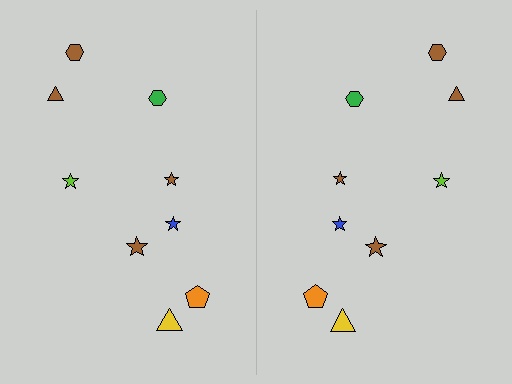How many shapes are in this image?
There are 18 shapes in this image.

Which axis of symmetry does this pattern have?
The pattern has a vertical axis of symmetry running through the center of the image.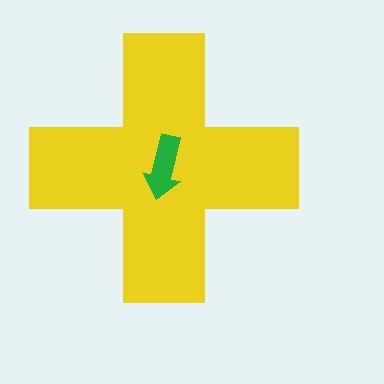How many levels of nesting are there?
2.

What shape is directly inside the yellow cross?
The green arrow.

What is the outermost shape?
The yellow cross.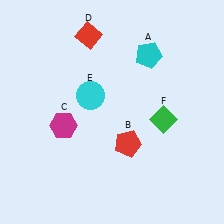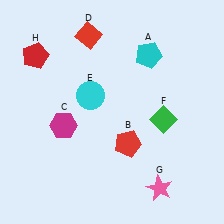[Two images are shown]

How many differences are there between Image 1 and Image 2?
There are 2 differences between the two images.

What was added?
A pink star (G), a red pentagon (H) were added in Image 2.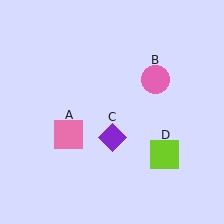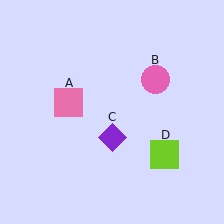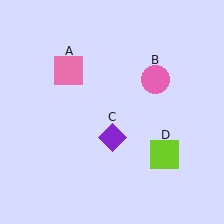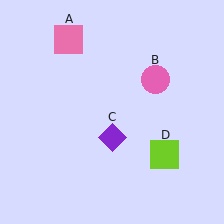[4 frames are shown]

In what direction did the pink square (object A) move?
The pink square (object A) moved up.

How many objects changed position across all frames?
1 object changed position: pink square (object A).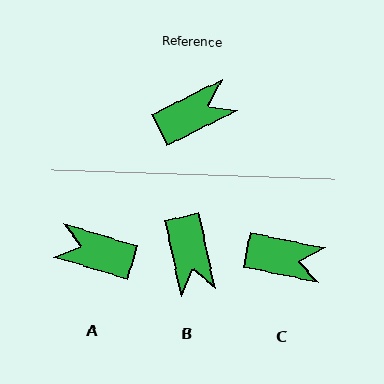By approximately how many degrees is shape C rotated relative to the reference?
Approximately 38 degrees clockwise.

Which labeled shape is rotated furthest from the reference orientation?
A, about 138 degrees away.